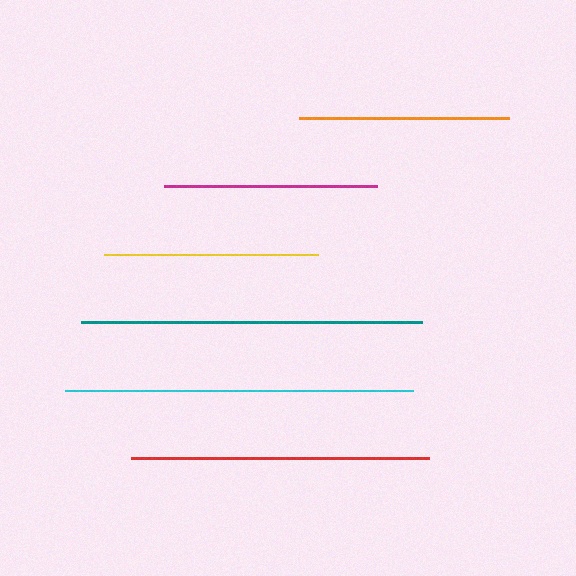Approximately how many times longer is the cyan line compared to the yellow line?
The cyan line is approximately 1.6 times the length of the yellow line.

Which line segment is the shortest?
The orange line is the shortest at approximately 211 pixels.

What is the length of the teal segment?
The teal segment is approximately 341 pixels long.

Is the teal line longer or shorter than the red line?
The teal line is longer than the red line.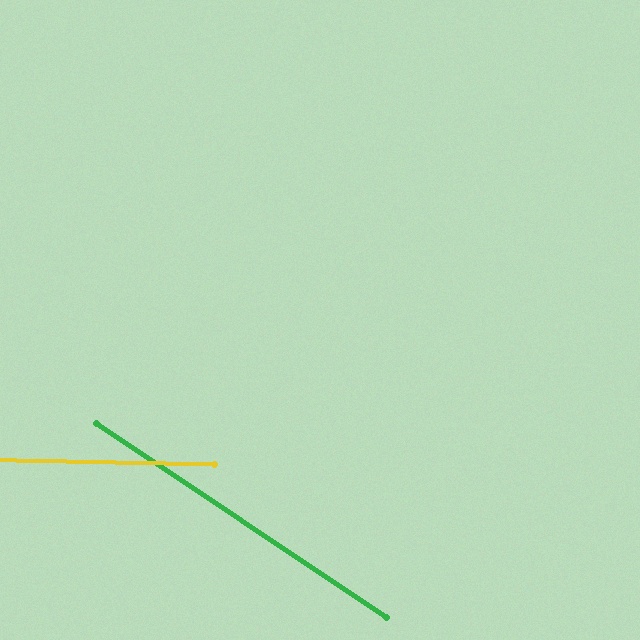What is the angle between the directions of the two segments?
Approximately 32 degrees.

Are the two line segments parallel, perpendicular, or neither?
Neither parallel nor perpendicular — they differ by about 32°.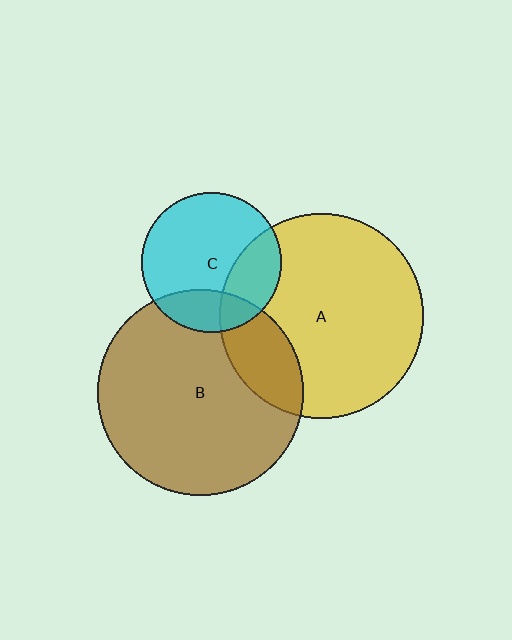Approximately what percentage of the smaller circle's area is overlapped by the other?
Approximately 20%.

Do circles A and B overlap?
Yes.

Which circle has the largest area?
Circle B (brown).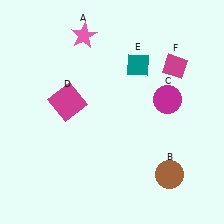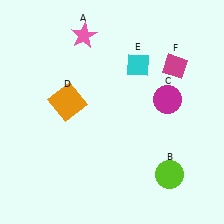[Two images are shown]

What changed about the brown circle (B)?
In Image 1, B is brown. In Image 2, it changed to lime.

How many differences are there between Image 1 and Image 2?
There are 3 differences between the two images.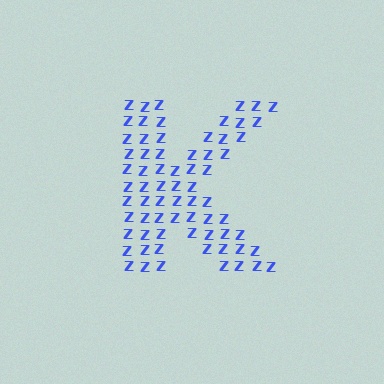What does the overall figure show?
The overall figure shows the letter K.